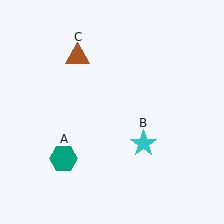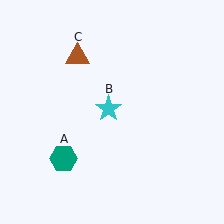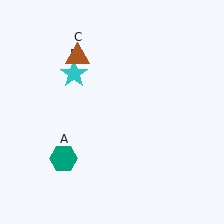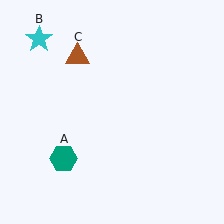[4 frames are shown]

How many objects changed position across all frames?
1 object changed position: cyan star (object B).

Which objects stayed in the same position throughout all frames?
Teal hexagon (object A) and brown triangle (object C) remained stationary.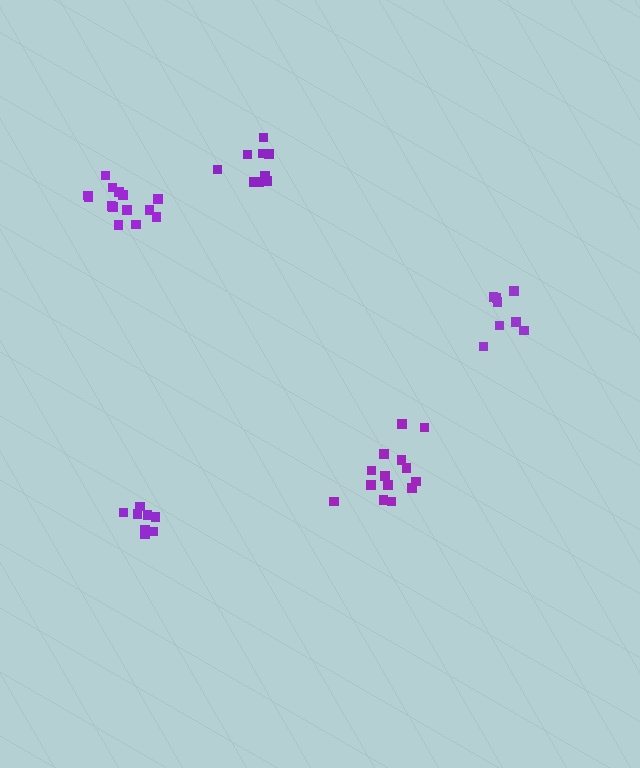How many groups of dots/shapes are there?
There are 5 groups.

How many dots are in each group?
Group 1: 10 dots, Group 2: 14 dots, Group 3: 8 dots, Group 4: 8 dots, Group 5: 14 dots (54 total).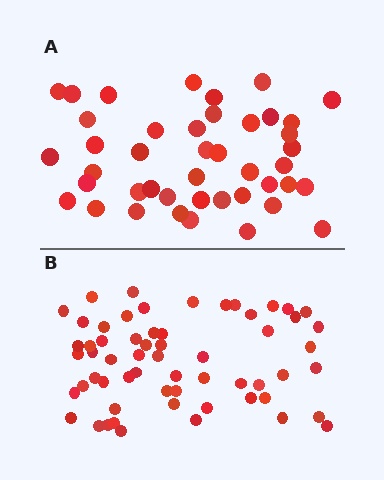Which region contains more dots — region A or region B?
Region B (the bottom region) has more dots.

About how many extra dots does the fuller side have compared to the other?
Region B has approximately 15 more dots than region A.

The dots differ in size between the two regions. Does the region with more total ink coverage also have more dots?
No. Region A has more total ink coverage because its dots are larger, but region B actually contains more individual dots. Total area can be misleading — the number of items is what matters here.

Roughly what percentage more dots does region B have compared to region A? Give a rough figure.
About 40% more.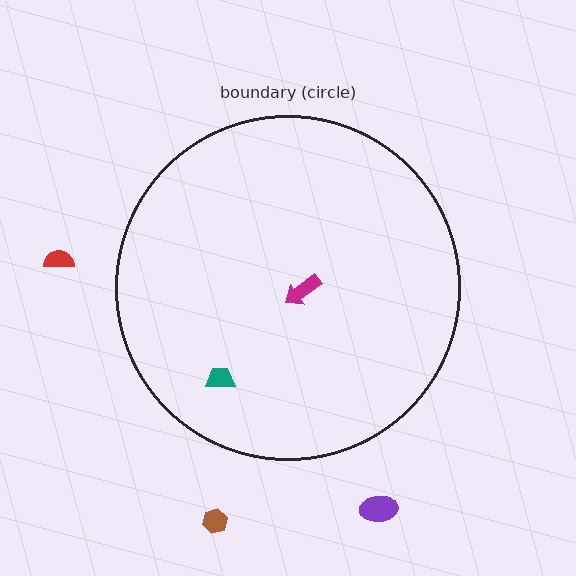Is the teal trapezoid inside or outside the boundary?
Inside.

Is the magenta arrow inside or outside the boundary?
Inside.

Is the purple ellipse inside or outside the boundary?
Outside.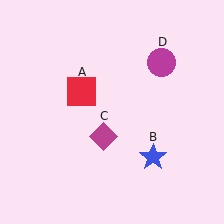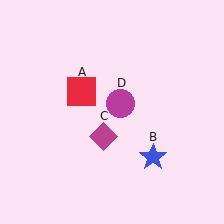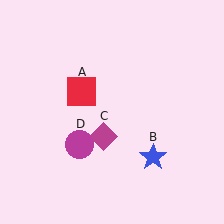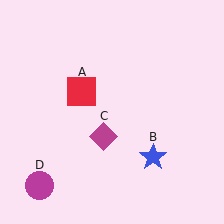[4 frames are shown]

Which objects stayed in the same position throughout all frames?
Red square (object A) and blue star (object B) and magenta diamond (object C) remained stationary.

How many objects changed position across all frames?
1 object changed position: magenta circle (object D).